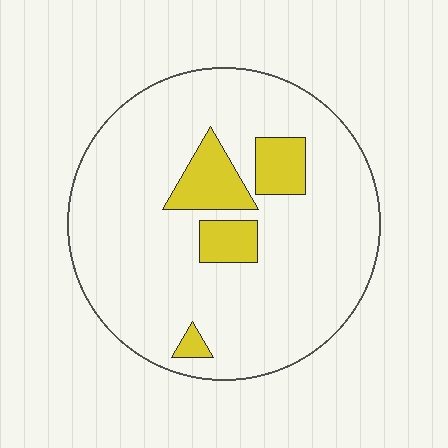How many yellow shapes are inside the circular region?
4.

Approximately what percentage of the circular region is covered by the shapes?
Approximately 15%.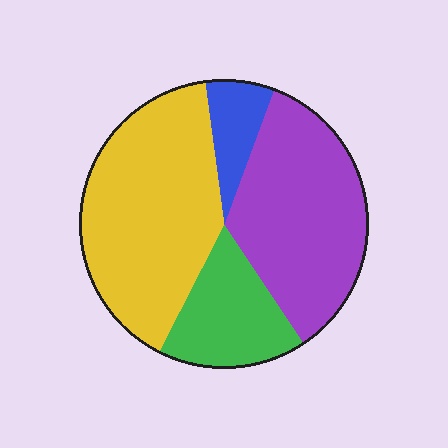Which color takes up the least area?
Blue, at roughly 10%.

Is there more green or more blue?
Green.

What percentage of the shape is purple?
Purple takes up about one third (1/3) of the shape.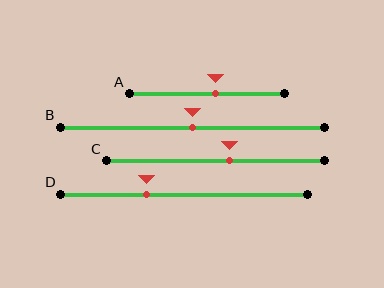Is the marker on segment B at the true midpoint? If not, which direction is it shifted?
Yes, the marker on segment B is at the true midpoint.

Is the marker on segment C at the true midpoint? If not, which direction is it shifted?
No, the marker on segment C is shifted to the right by about 7% of the segment length.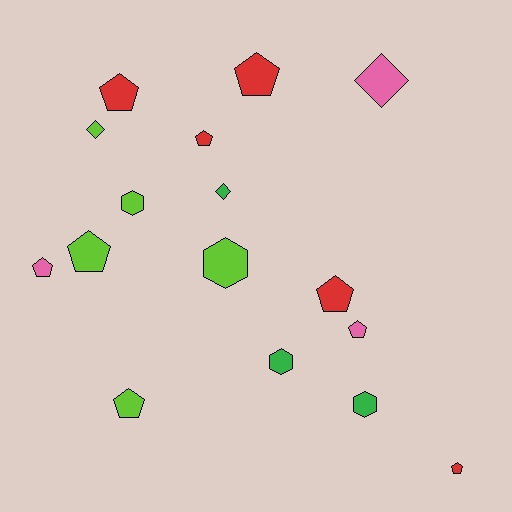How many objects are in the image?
There are 16 objects.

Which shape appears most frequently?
Pentagon, with 9 objects.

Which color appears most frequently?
Red, with 5 objects.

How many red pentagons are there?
There are 5 red pentagons.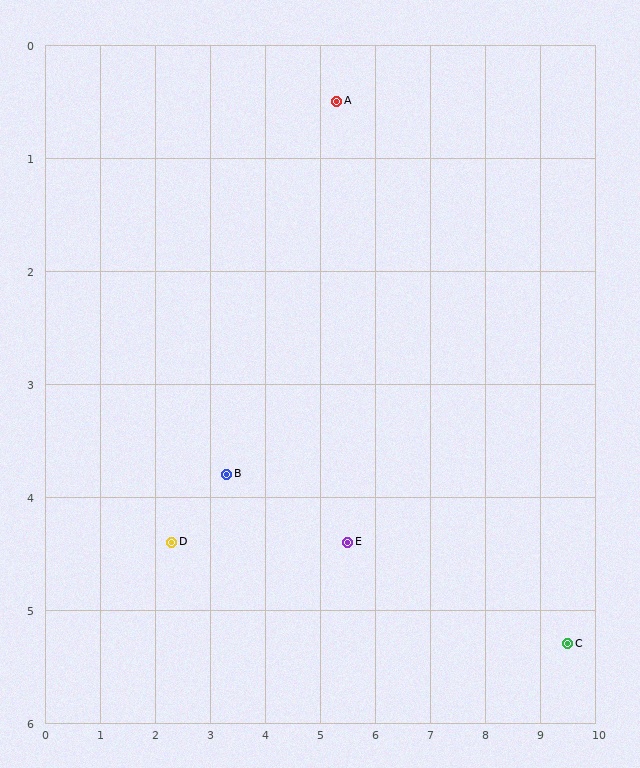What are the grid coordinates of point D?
Point D is at approximately (2.3, 4.4).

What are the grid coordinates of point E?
Point E is at approximately (5.5, 4.4).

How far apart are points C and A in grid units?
Points C and A are about 6.4 grid units apart.